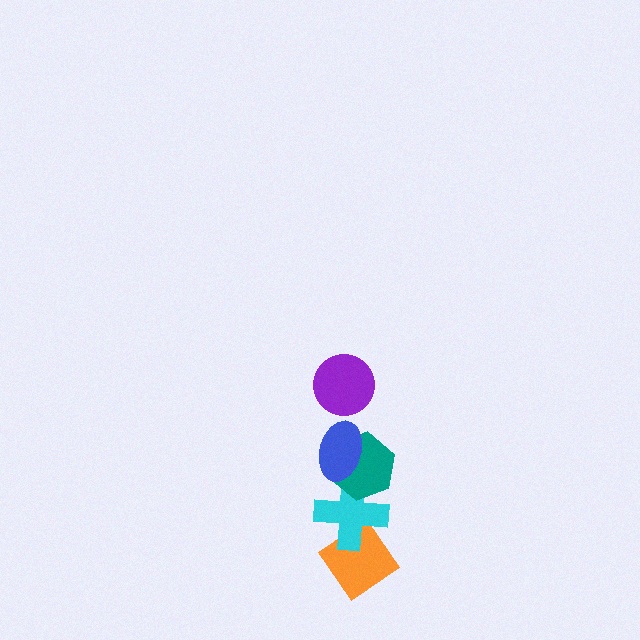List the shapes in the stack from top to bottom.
From top to bottom: the purple circle, the blue ellipse, the teal hexagon, the cyan cross, the orange diamond.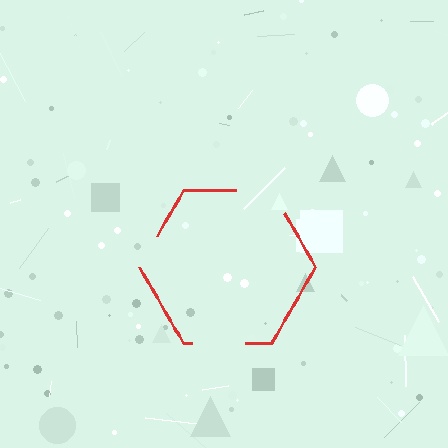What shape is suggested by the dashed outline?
The dashed outline suggests a hexagon.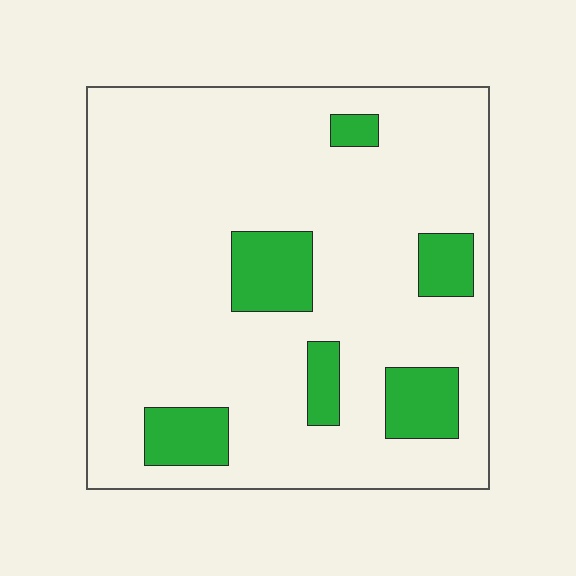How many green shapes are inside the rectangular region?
6.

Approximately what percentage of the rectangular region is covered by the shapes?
Approximately 15%.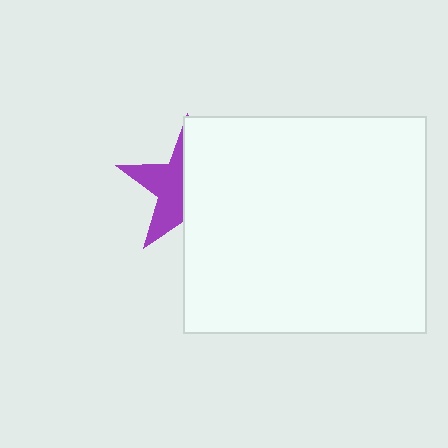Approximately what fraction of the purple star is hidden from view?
Roughly 55% of the purple star is hidden behind the white rectangle.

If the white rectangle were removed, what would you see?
You would see the complete purple star.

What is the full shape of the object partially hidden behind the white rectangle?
The partially hidden object is a purple star.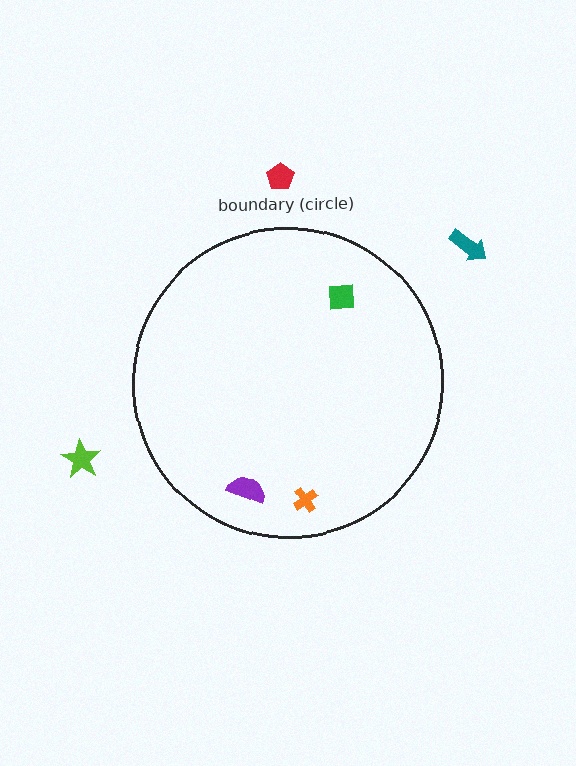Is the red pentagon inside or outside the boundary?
Outside.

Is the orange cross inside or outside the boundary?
Inside.